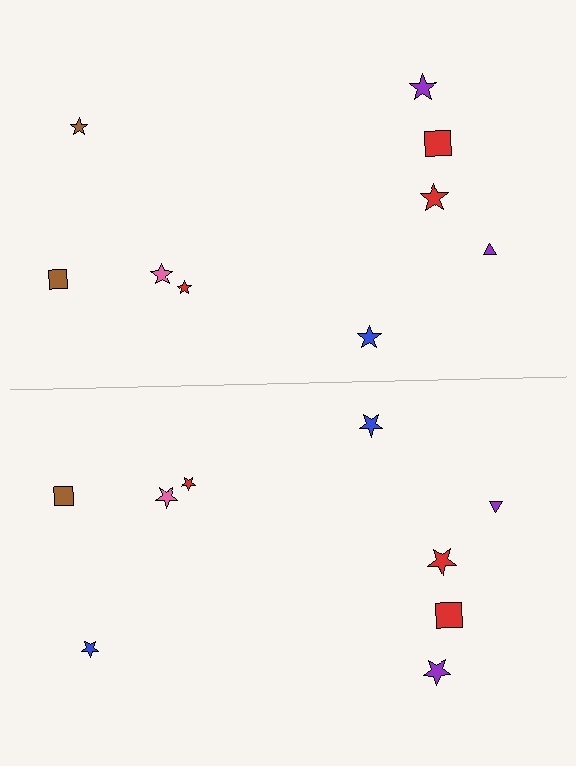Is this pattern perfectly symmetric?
No, the pattern is not perfectly symmetric. The blue star on the bottom side breaks the symmetry — its mirror counterpart is brown.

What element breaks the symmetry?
The blue star on the bottom side breaks the symmetry — its mirror counterpart is brown.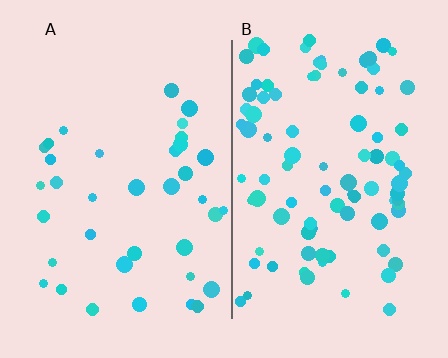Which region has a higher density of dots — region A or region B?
B (the right).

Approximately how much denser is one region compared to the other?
Approximately 2.5× — region B over region A.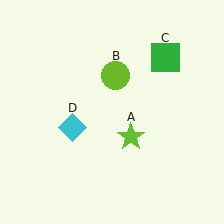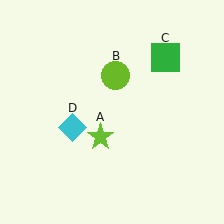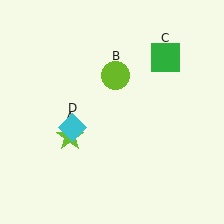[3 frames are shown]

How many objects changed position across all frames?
1 object changed position: lime star (object A).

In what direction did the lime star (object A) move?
The lime star (object A) moved left.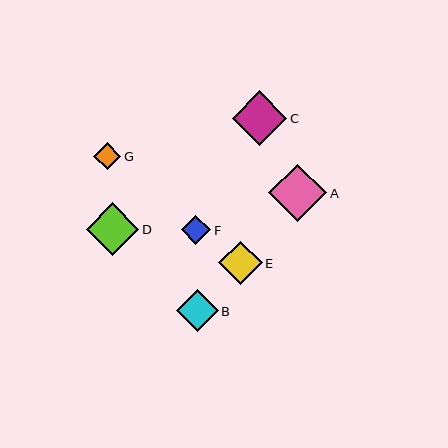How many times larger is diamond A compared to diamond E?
Diamond A is approximately 1.3 times the size of diamond E.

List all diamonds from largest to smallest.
From largest to smallest: A, C, D, E, B, F, G.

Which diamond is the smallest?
Diamond G is the smallest with a size of approximately 28 pixels.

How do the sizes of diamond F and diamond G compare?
Diamond F and diamond G are approximately the same size.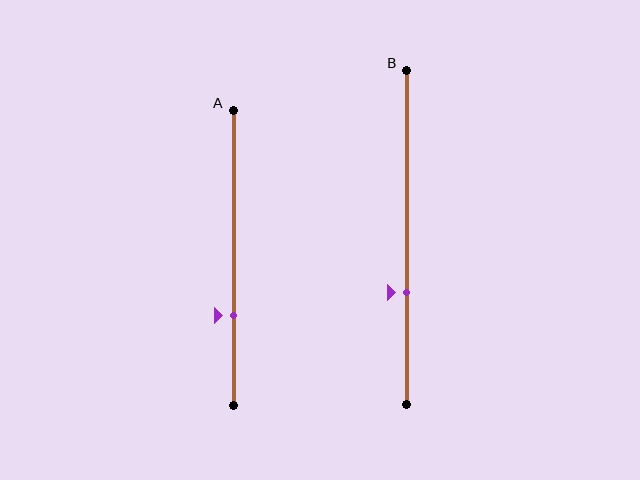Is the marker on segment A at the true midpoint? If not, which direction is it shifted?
No, the marker on segment A is shifted downward by about 20% of the segment length.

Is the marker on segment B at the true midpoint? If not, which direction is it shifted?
No, the marker on segment B is shifted downward by about 17% of the segment length.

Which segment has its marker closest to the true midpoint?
Segment B has its marker closest to the true midpoint.